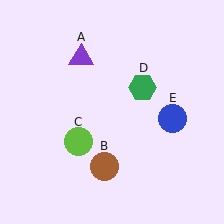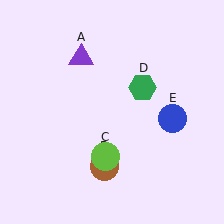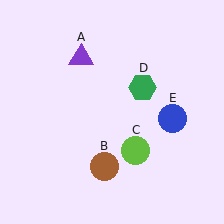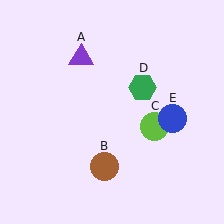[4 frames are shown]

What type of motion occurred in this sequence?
The lime circle (object C) rotated counterclockwise around the center of the scene.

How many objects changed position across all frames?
1 object changed position: lime circle (object C).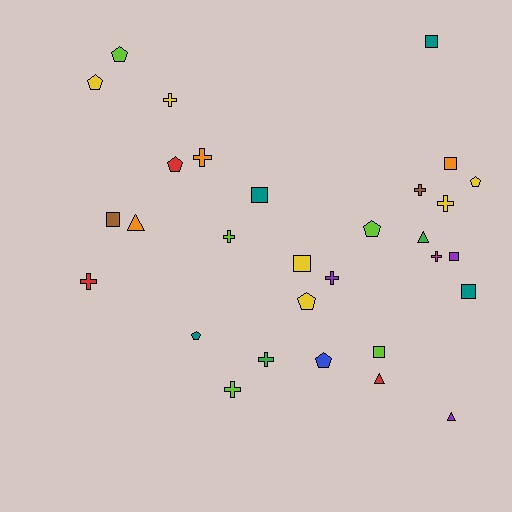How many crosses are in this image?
There are 10 crosses.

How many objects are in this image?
There are 30 objects.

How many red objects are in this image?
There are 3 red objects.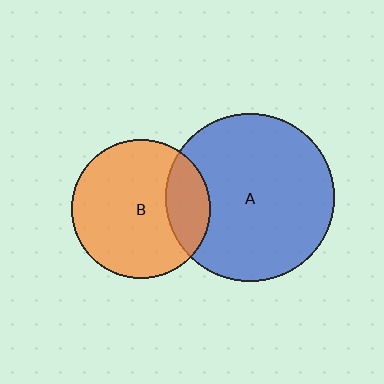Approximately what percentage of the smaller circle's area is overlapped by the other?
Approximately 20%.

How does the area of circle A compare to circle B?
Approximately 1.5 times.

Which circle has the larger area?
Circle A (blue).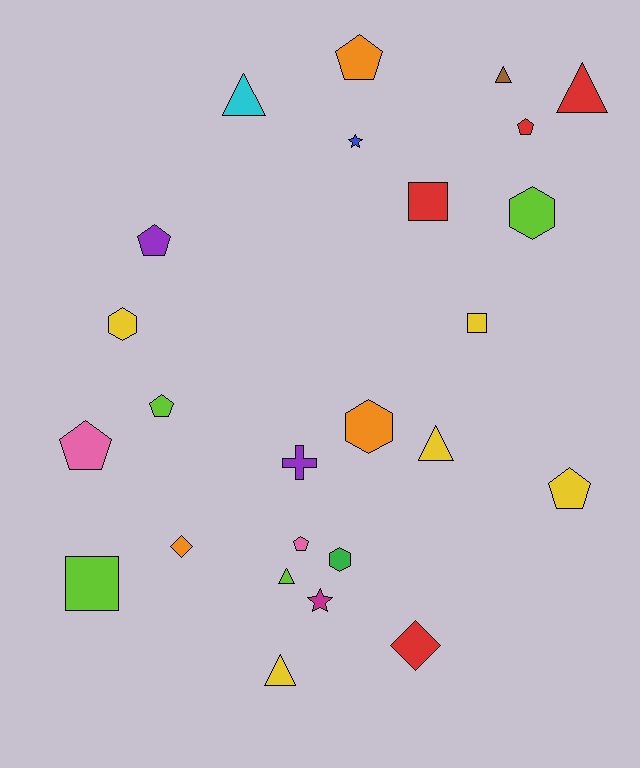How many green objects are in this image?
There is 1 green object.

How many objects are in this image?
There are 25 objects.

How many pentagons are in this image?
There are 7 pentagons.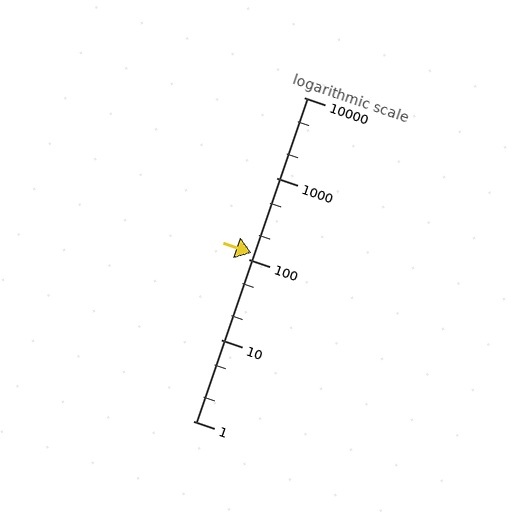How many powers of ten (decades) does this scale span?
The scale spans 4 decades, from 1 to 10000.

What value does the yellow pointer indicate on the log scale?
The pointer indicates approximately 120.